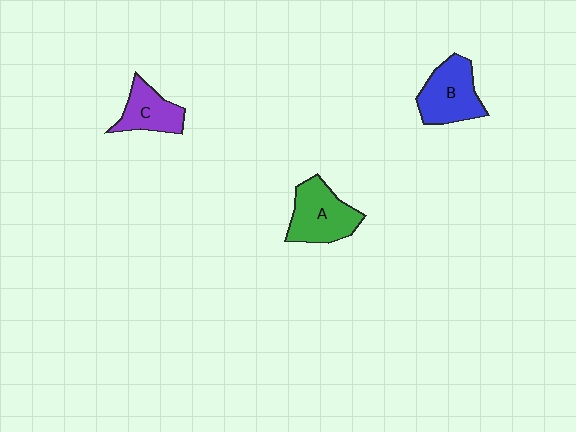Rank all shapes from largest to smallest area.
From largest to smallest: A (green), B (blue), C (purple).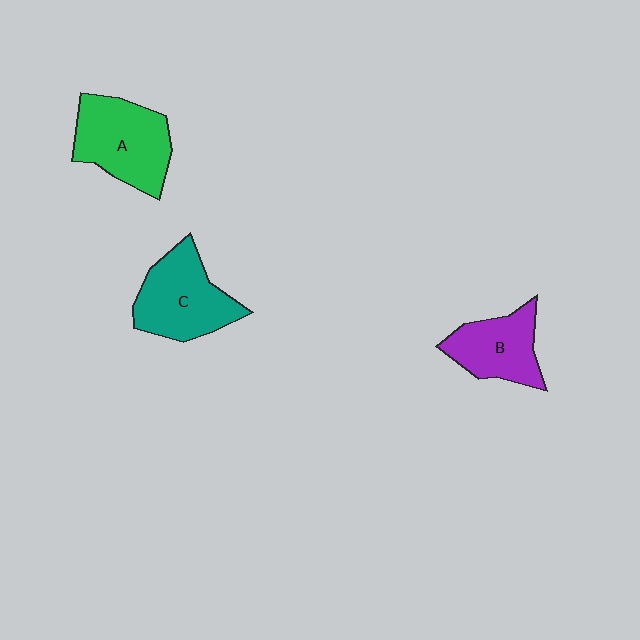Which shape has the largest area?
Shape A (green).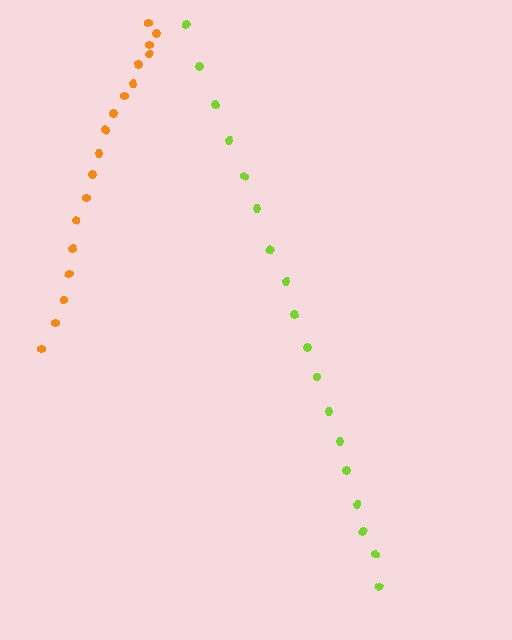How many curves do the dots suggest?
There are 2 distinct paths.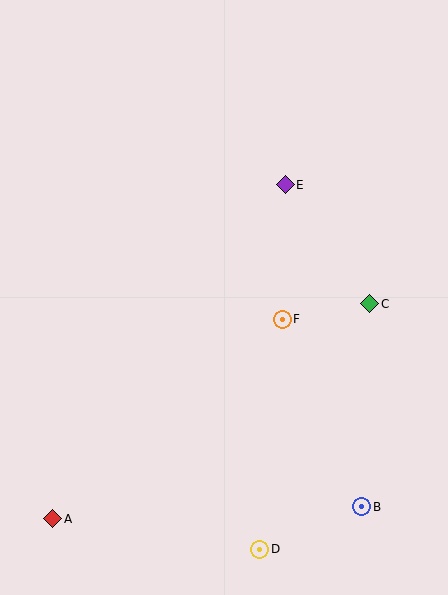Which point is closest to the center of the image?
Point F at (282, 319) is closest to the center.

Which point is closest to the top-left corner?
Point E is closest to the top-left corner.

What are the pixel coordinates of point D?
Point D is at (260, 549).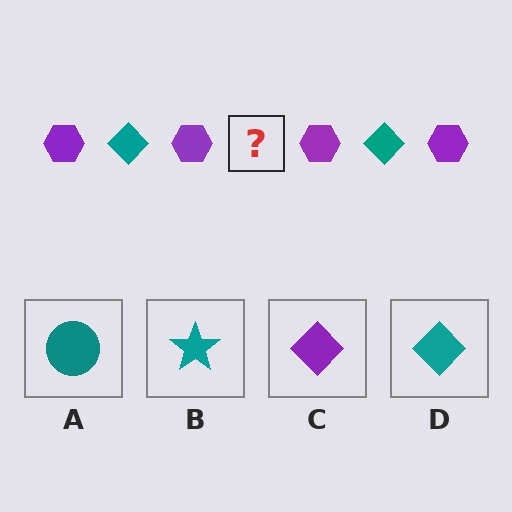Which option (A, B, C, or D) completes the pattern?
D.